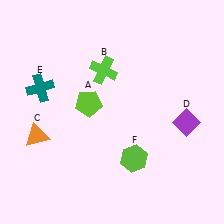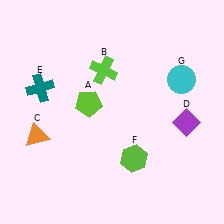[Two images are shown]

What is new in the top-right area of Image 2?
A cyan circle (G) was added in the top-right area of Image 2.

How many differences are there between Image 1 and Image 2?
There is 1 difference between the two images.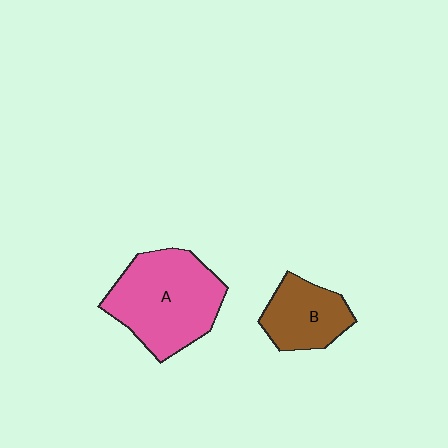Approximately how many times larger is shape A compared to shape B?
Approximately 1.8 times.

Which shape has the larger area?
Shape A (pink).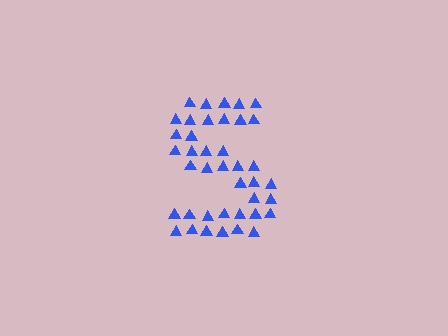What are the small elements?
The small elements are triangles.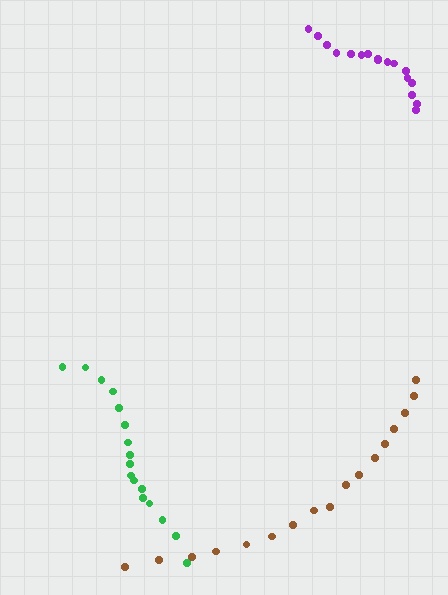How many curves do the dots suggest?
There are 3 distinct paths.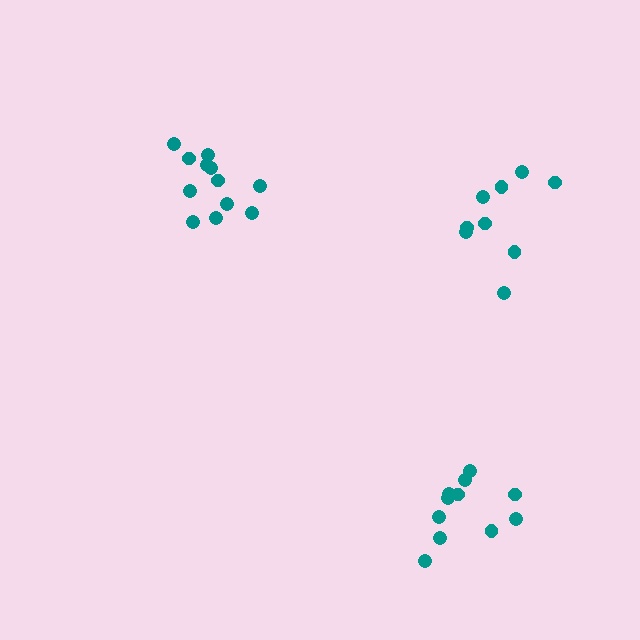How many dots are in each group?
Group 1: 11 dots, Group 2: 12 dots, Group 3: 9 dots (32 total).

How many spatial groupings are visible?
There are 3 spatial groupings.